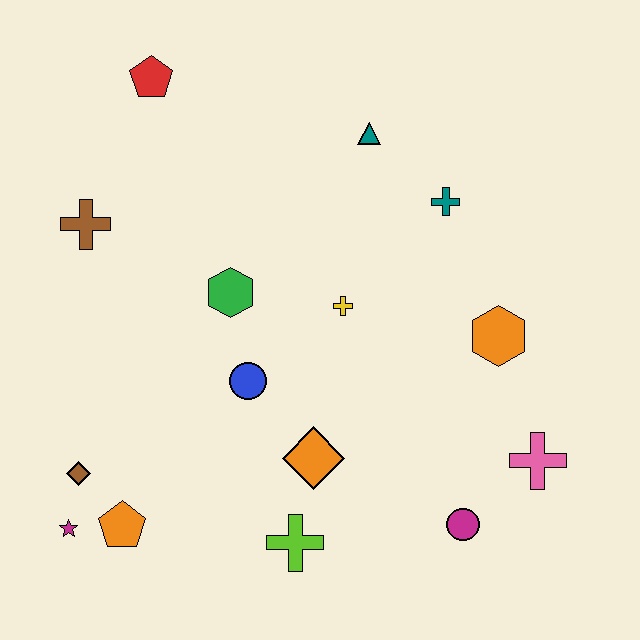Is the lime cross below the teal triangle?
Yes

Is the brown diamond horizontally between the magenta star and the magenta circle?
Yes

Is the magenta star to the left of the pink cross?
Yes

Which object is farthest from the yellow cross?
The magenta star is farthest from the yellow cross.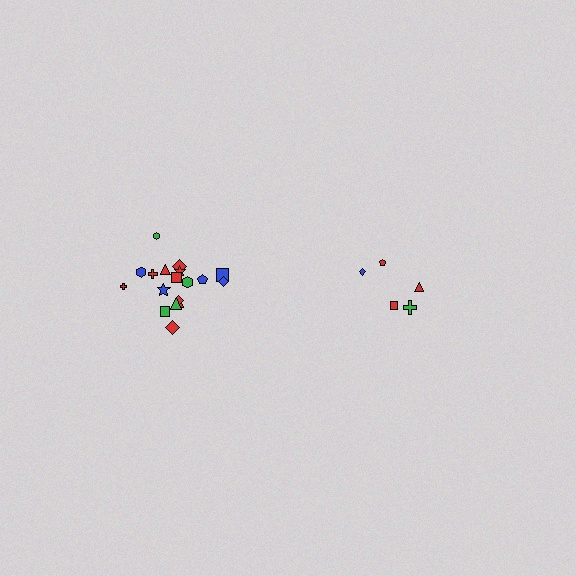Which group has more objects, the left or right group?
The left group.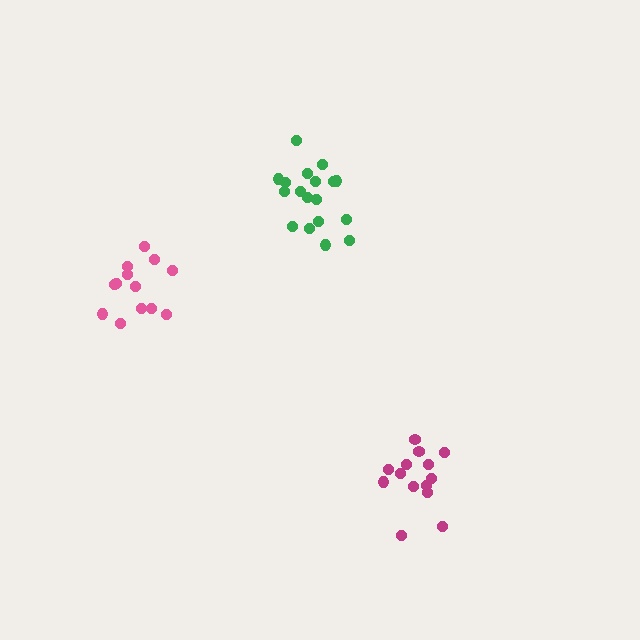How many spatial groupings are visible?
There are 3 spatial groupings.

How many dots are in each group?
Group 1: 13 dots, Group 2: 14 dots, Group 3: 18 dots (45 total).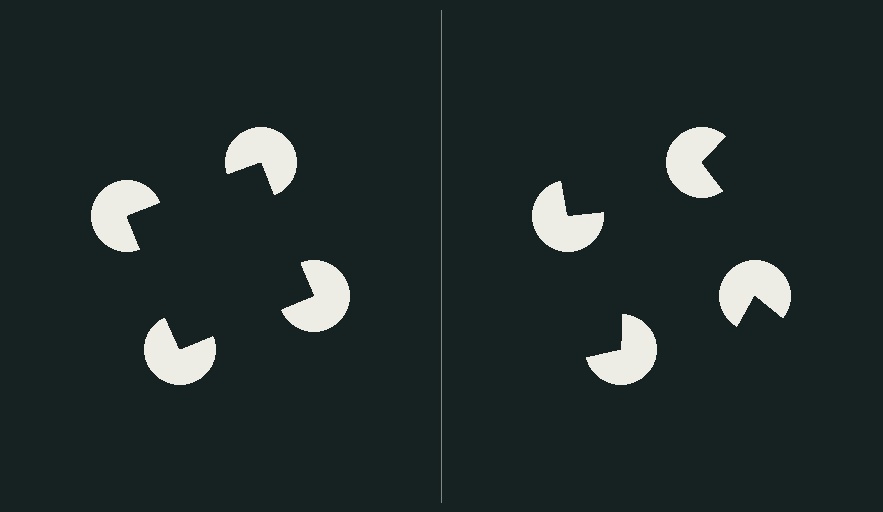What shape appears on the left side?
An illusory square.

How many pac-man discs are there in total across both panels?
8 — 4 on each side.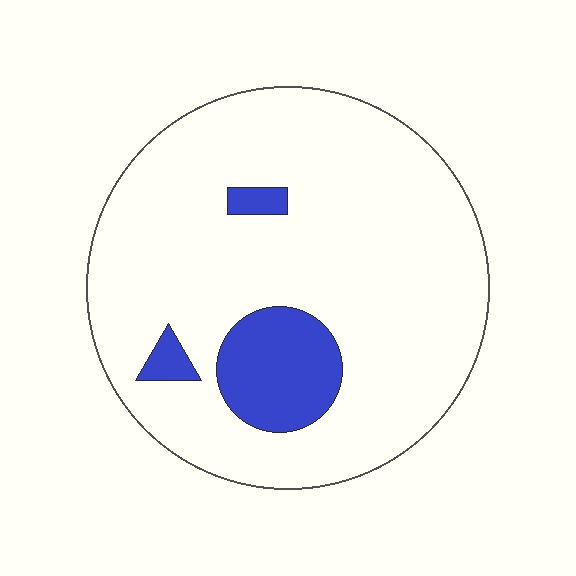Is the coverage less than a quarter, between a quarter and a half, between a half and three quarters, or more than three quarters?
Less than a quarter.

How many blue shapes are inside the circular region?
3.